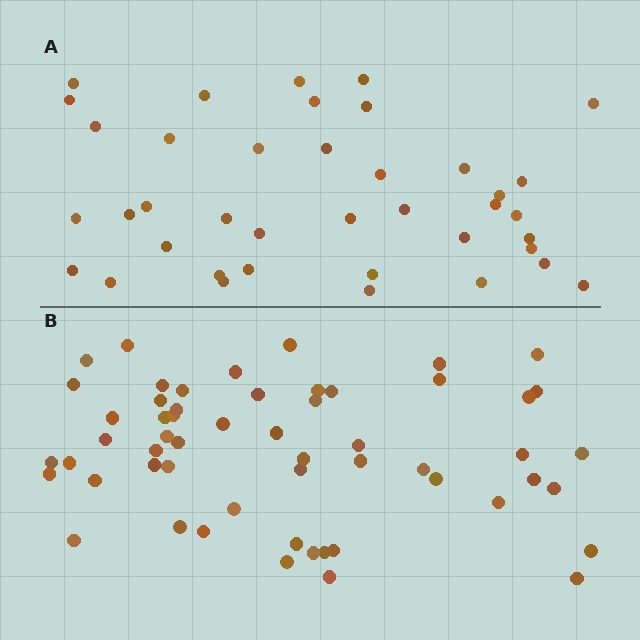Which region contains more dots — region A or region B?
Region B (the bottom region) has more dots.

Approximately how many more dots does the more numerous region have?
Region B has approximately 15 more dots than region A.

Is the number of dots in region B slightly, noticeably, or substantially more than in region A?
Region B has noticeably more, but not dramatically so. The ratio is roughly 1.4 to 1.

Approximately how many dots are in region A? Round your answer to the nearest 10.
About 40 dots. (The exact count is 39, which rounds to 40.)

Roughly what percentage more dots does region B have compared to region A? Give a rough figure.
About 45% more.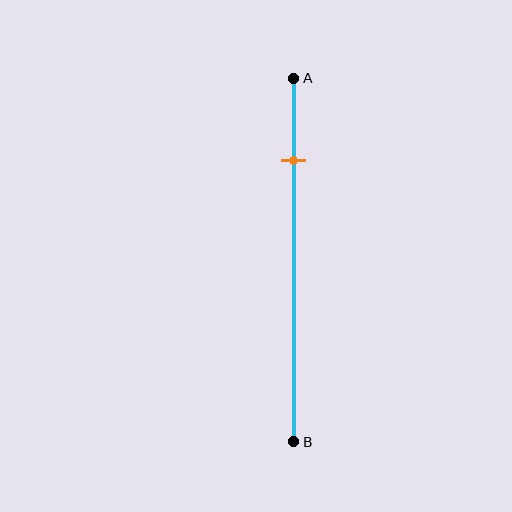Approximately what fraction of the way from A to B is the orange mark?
The orange mark is approximately 25% of the way from A to B.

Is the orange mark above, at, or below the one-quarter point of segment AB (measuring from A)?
The orange mark is approximately at the one-quarter point of segment AB.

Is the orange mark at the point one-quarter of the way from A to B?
Yes, the mark is approximately at the one-quarter point.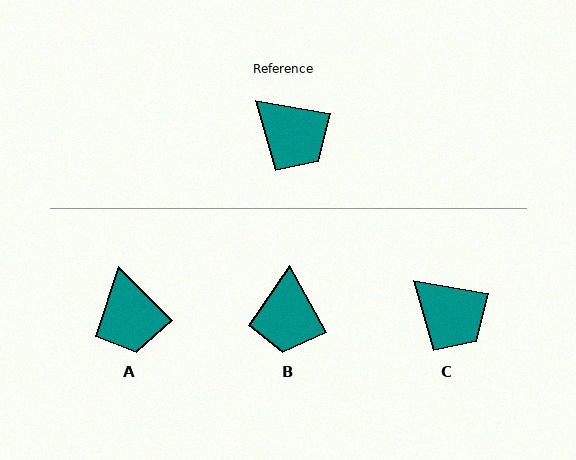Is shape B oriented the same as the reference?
No, it is off by about 50 degrees.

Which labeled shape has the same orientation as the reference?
C.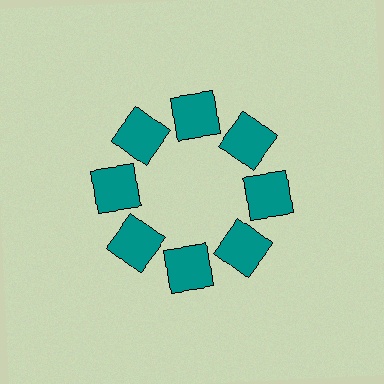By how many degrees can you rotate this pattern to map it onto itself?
The pattern maps onto itself every 45 degrees of rotation.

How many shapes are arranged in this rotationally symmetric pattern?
There are 8 shapes, arranged in 8 groups of 1.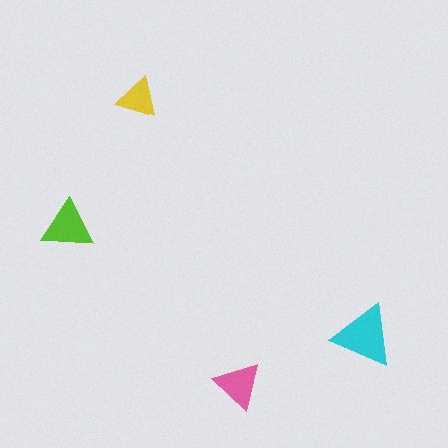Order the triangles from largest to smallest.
the cyan one, the lime one, the pink one, the yellow one.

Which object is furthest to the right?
The cyan triangle is rightmost.